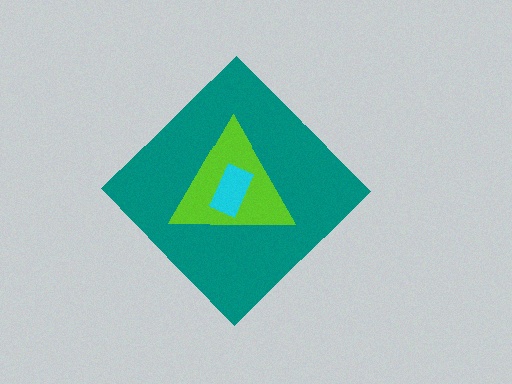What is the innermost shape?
The cyan rectangle.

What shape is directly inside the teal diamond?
The lime triangle.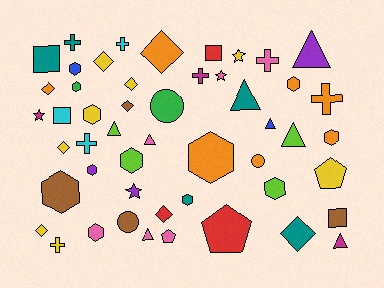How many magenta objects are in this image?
There are 3 magenta objects.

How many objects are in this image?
There are 50 objects.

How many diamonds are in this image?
There are 9 diamonds.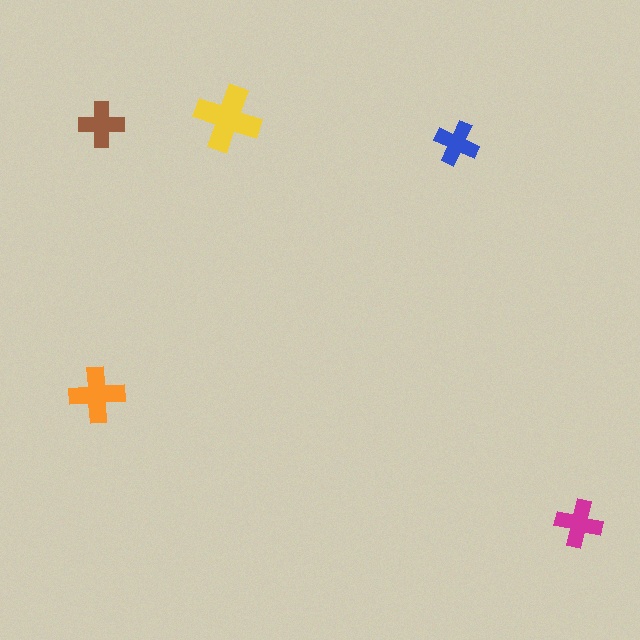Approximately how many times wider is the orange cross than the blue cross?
About 1.5 times wider.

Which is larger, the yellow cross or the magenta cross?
The yellow one.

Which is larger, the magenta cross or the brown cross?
The magenta one.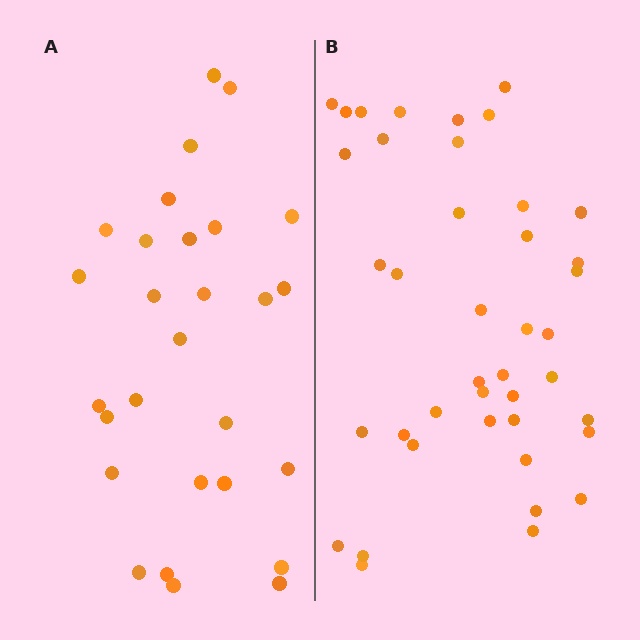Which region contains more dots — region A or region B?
Region B (the right region) has more dots.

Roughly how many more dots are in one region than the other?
Region B has approximately 15 more dots than region A.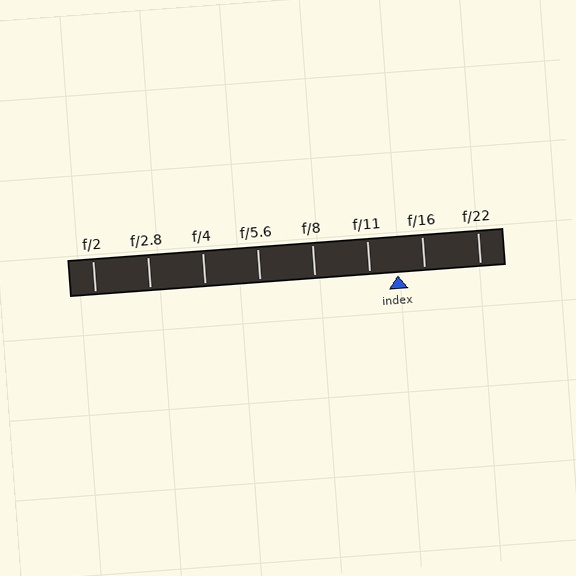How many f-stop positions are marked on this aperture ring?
There are 8 f-stop positions marked.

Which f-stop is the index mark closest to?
The index mark is closest to f/16.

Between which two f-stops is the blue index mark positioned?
The index mark is between f/11 and f/16.